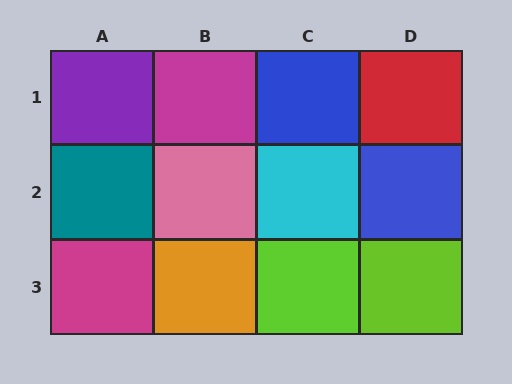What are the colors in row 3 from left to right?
Magenta, orange, lime, lime.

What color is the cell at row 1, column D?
Red.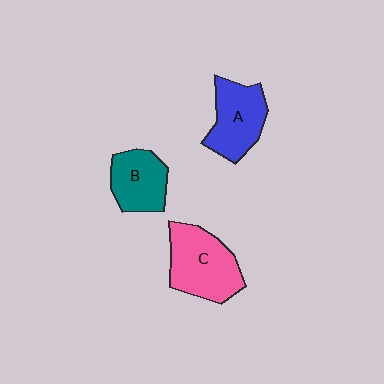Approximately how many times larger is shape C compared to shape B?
Approximately 1.4 times.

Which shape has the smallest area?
Shape B (teal).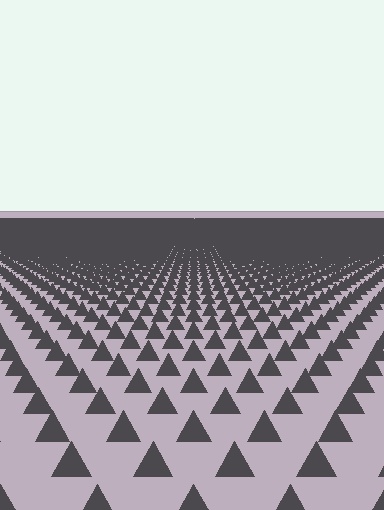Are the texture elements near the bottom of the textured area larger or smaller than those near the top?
Larger. Near the bottom, elements are closer to the viewer and appear at a bigger on-screen size.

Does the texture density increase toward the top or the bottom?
Density increases toward the top.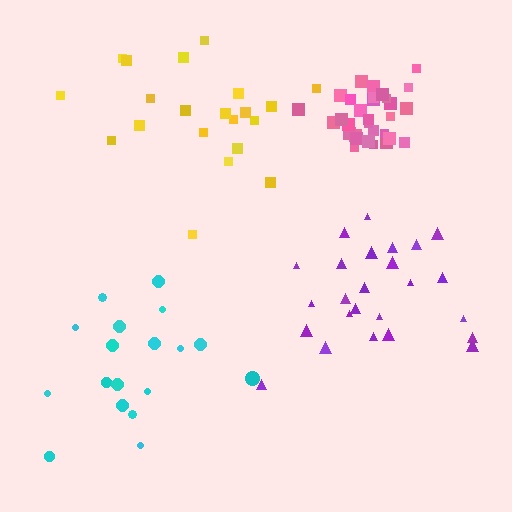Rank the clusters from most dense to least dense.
pink, purple, yellow, cyan.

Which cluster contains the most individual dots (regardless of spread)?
Pink (33).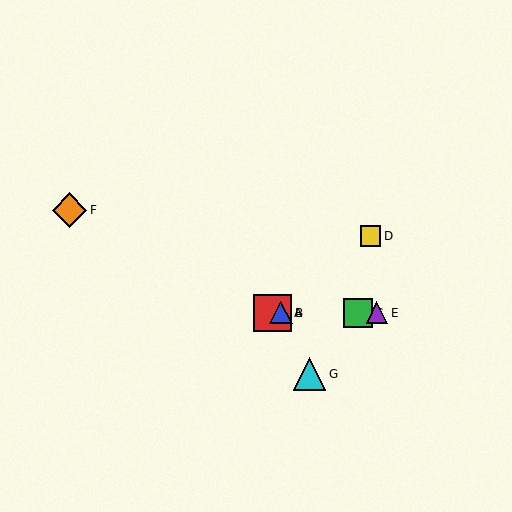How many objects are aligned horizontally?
4 objects (A, B, C, E) are aligned horizontally.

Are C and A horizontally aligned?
Yes, both are at y≈313.